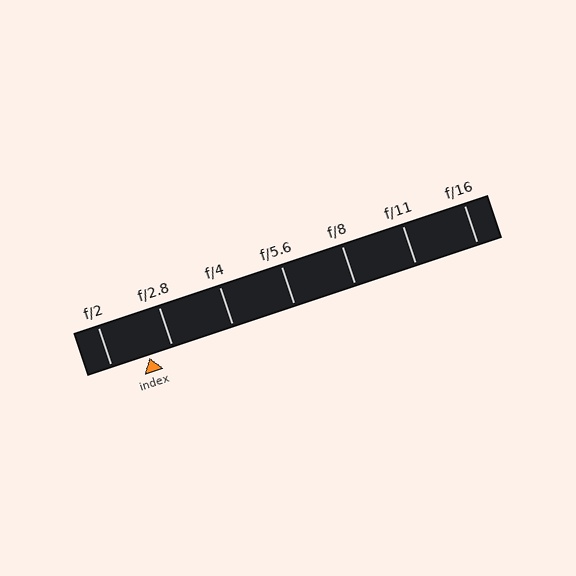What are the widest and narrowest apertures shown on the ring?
The widest aperture shown is f/2 and the narrowest is f/16.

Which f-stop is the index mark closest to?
The index mark is closest to f/2.8.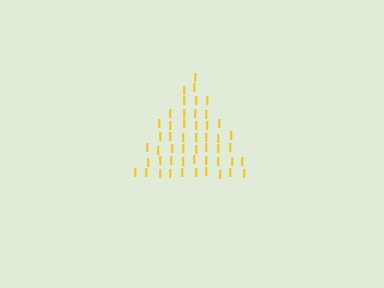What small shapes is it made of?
It is made of small letter I's.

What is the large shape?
The large shape is a triangle.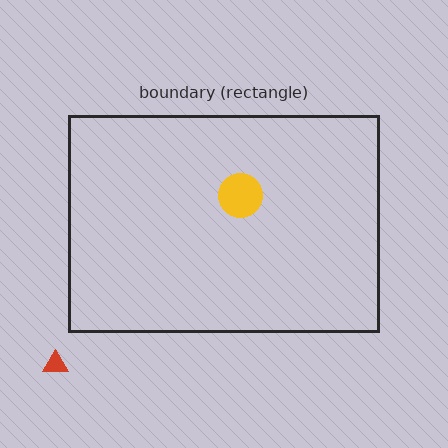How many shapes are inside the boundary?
1 inside, 1 outside.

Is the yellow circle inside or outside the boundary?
Inside.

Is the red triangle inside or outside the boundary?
Outside.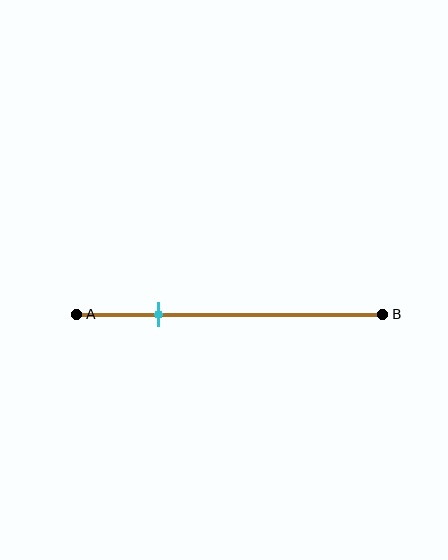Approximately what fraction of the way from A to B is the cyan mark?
The cyan mark is approximately 25% of the way from A to B.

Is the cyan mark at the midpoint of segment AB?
No, the mark is at about 25% from A, not at the 50% midpoint.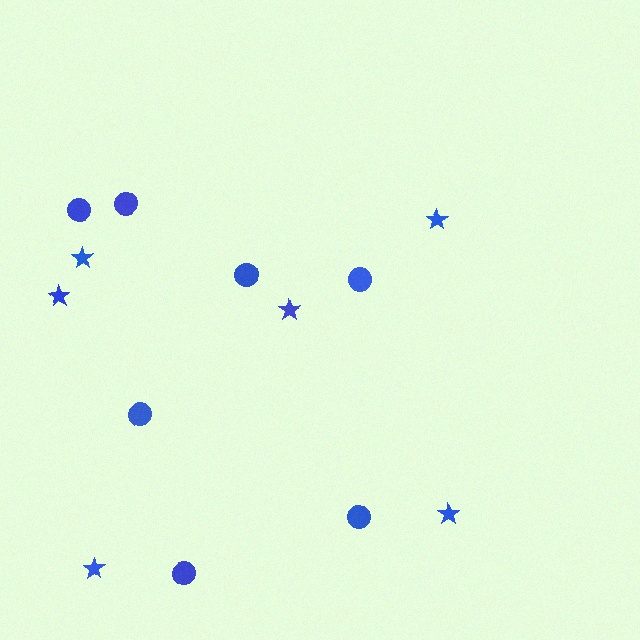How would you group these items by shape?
There are 2 groups: one group of stars (6) and one group of circles (7).